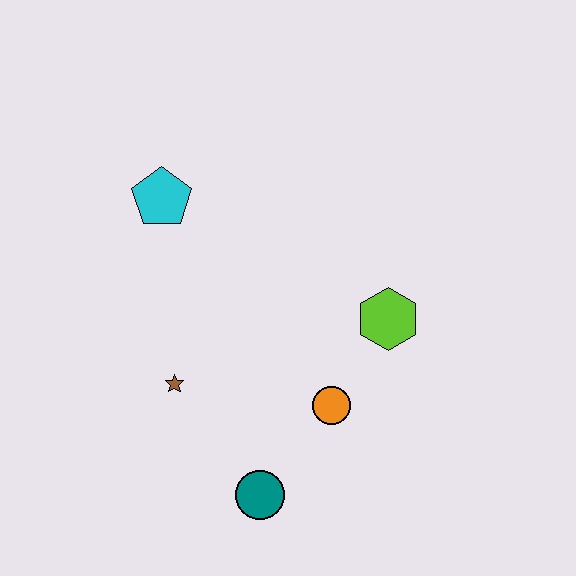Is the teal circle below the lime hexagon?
Yes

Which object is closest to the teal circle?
The orange circle is closest to the teal circle.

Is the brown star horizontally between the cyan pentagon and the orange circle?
Yes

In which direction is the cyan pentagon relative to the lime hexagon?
The cyan pentagon is to the left of the lime hexagon.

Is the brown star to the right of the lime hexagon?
No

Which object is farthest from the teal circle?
The cyan pentagon is farthest from the teal circle.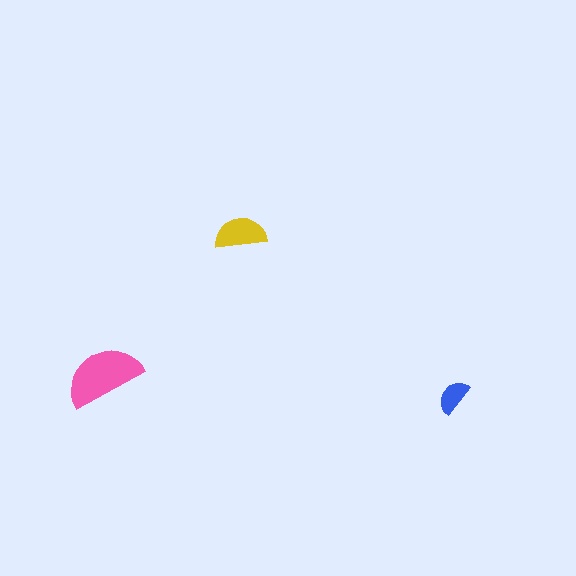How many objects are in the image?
There are 3 objects in the image.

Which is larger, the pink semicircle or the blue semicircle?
The pink one.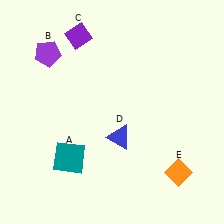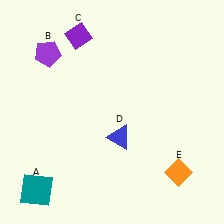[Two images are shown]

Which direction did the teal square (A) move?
The teal square (A) moved left.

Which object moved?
The teal square (A) moved left.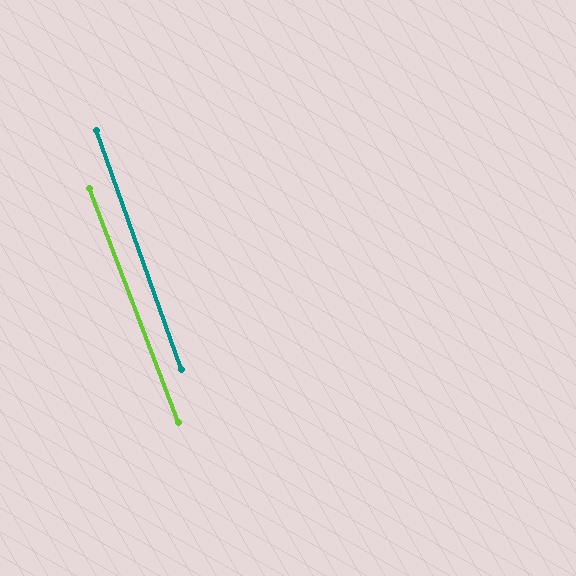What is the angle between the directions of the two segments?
Approximately 1 degree.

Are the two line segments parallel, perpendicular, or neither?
Parallel — their directions differ by only 1.3°.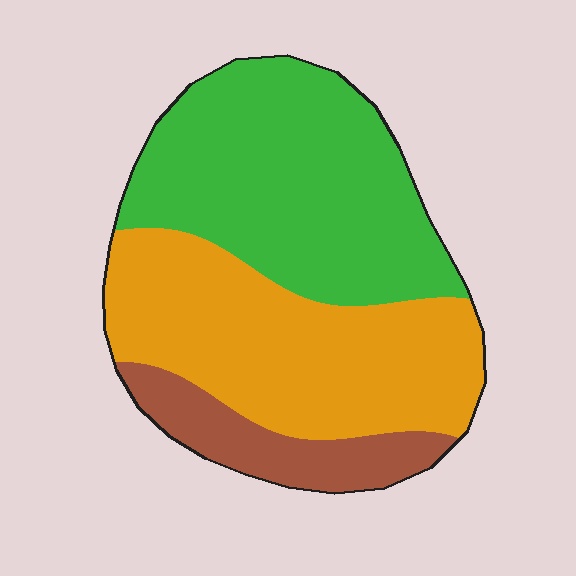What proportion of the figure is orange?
Orange covers 42% of the figure.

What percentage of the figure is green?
Green covers 44% of the figure.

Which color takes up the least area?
Brown, at roughly 15%.